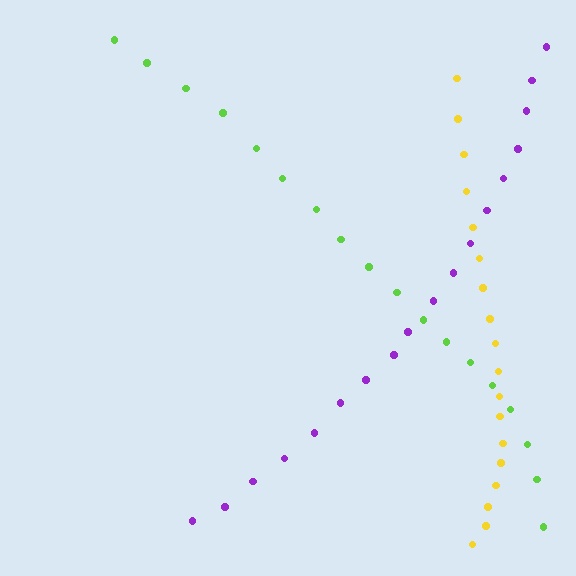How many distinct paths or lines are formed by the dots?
There are 3 distinct paths.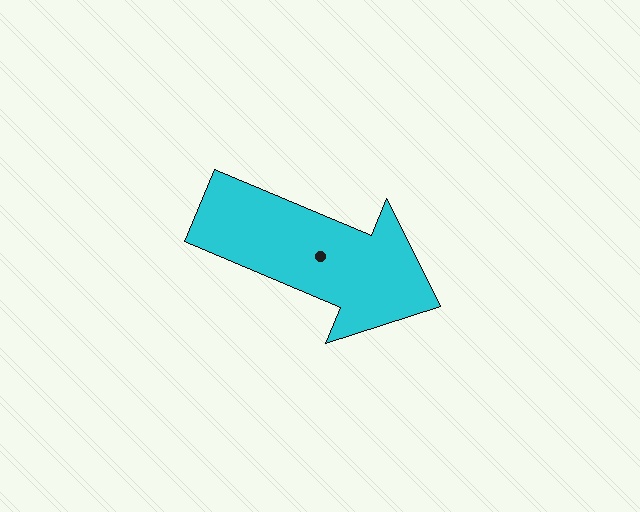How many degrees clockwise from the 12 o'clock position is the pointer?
Approximately 113 degrees.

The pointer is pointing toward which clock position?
Roughly 4 o'clock.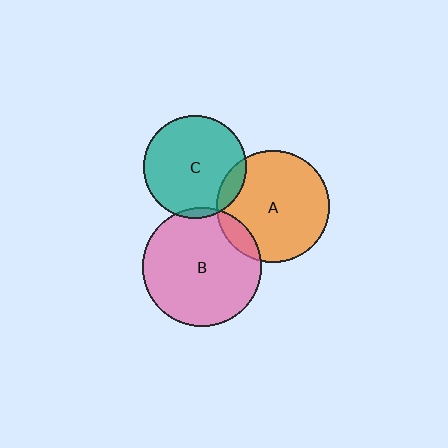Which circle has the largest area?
Circle B (pink).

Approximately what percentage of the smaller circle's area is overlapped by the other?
Approximately 10%.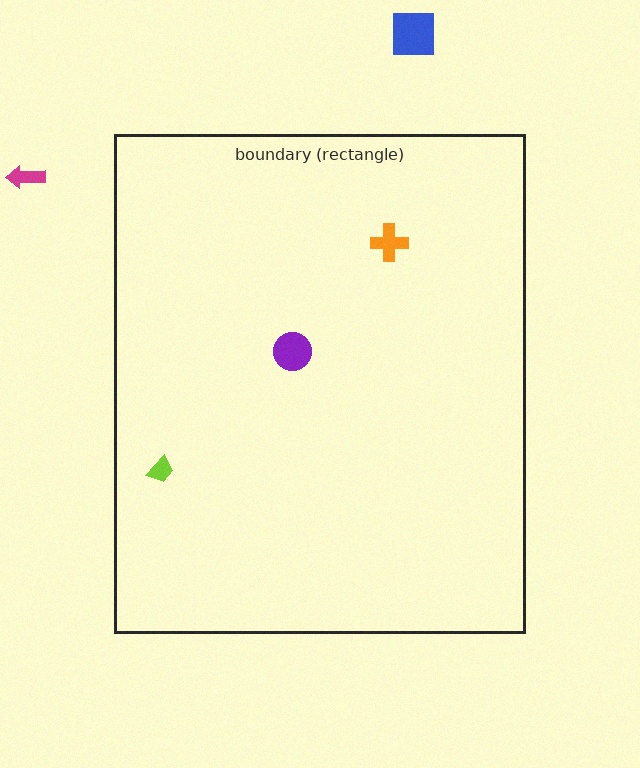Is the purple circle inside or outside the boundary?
Inside.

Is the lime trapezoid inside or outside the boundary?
Inside.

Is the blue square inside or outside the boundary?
Outside.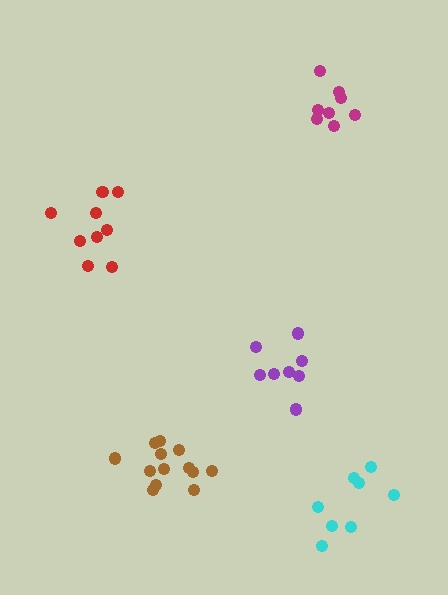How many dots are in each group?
Group 1: 9 dots, Group 2: 8 dots, Group 3: 8 dots, Group 4: 8 dots, Group 5: 13 dots (46 total).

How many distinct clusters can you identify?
There are 5 distinct clusters.